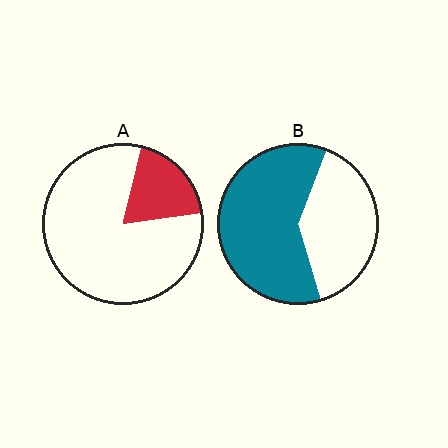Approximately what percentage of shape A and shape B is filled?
A is approximately 20% and B is approximately 60%.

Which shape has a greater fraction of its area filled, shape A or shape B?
Shape B.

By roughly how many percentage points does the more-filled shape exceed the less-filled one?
By roughly 40 percentage points (B over A).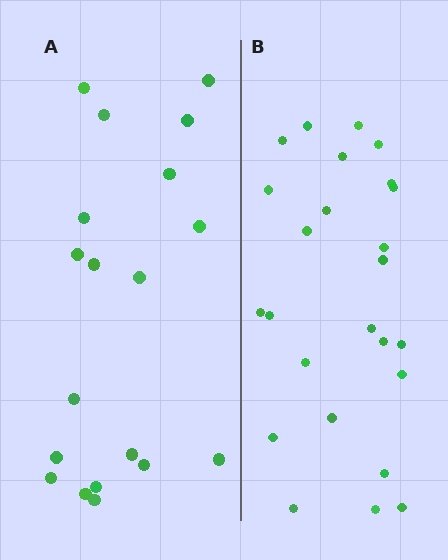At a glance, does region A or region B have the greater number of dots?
Region B (the right region) has more dots.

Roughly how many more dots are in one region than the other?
Region B has about 6 more dots than region A.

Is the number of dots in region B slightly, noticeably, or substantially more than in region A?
Region B has noticeably more, but not dramatically so. The ratio is roughly 1.3 to 1.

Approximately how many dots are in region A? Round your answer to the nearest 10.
About 20 dots. (The exact count is 19, which rounds to 20.)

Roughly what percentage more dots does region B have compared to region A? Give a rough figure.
About 30% more.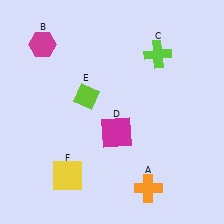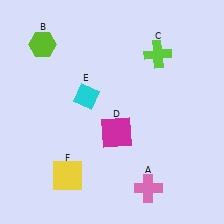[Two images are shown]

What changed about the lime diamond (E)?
In Image 1, E is lime. In Image 2, it changed to cyan.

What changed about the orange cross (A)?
In Image 1, A is orange. In Image 2, it changed to pink.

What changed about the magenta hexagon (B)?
In Image 1, B is magenta. In Image 2, it changed to lime.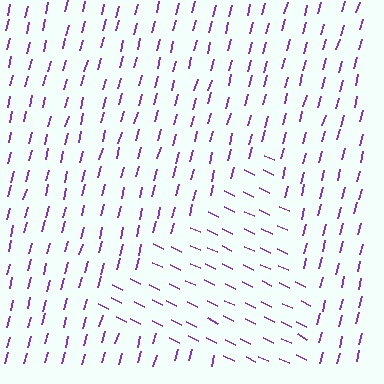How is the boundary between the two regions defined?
The boundary is defined purely by a change in line orientation (approximately 79 degrees difference). All lines are the same color and thickness.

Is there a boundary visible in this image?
Yes, there is a texture boundary formed by a change in line orientation.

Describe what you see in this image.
The image is filled with small purple line segments. A triangle region in the image has lines oriented differently from the surrounding lines, creating a visible texture boundary.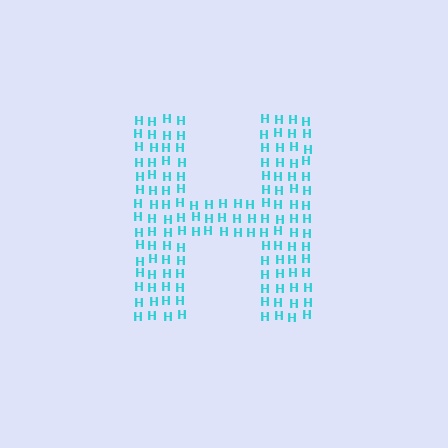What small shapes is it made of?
It is made of small letter H's.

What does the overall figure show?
The overall figure shows the letter H.